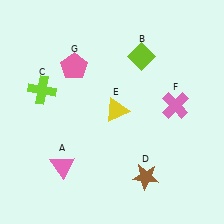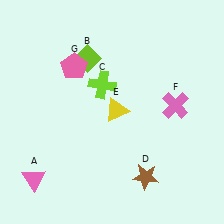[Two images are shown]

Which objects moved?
The objects that moved are: the pink triangle (A), the lime diamond (B), the lime cross (C).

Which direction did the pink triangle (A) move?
The pink triangle (A) moved left.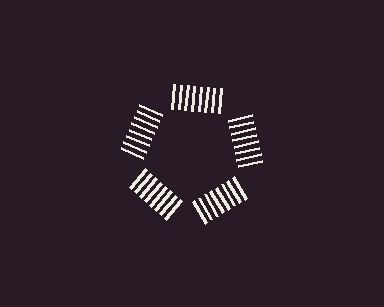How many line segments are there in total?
40 — 8 along each of the 5 edges.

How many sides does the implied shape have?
5 sides — the line-ends trace a pentagon.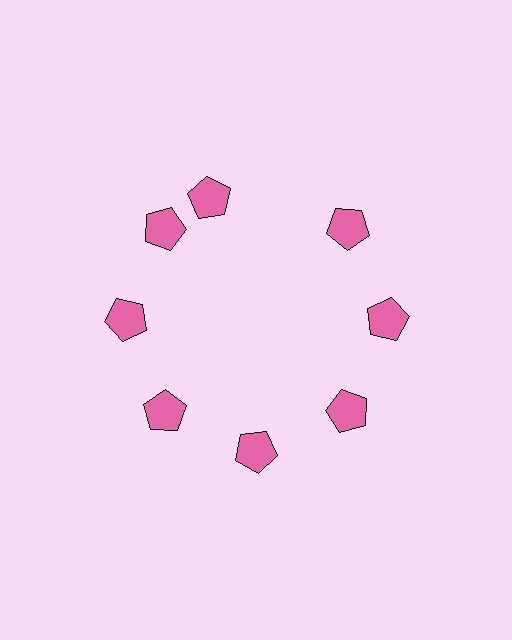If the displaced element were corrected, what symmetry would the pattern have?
It would have 8-fold rotational symmetry — the pattern would map onto itself every 45 degrees.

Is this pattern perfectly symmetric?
No. The 8 pink pentagons are arranged in a ring, but one element near the 12 o'clock position is rotated out of alignment along the ring, breaking the 8-fold rotational symmetry.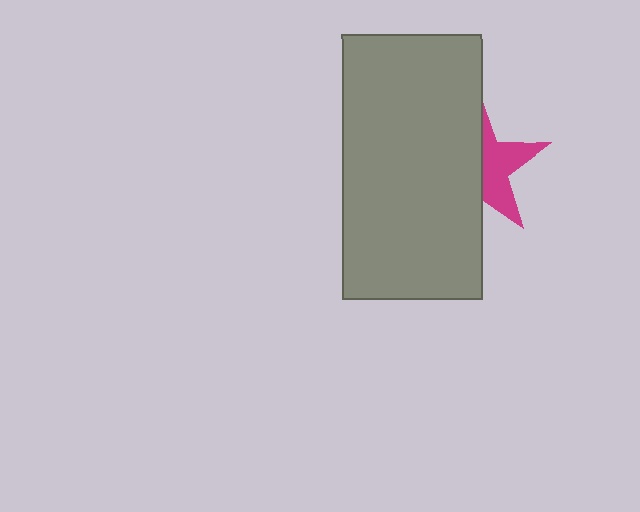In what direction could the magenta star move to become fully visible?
The magenta star could move right. That would shift it out from behind the gray rectangle entirely.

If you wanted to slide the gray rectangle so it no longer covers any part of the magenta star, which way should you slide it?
Slide it left — that is the most direct way to separate the two shapes.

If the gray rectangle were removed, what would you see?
You would see the complete magenta star.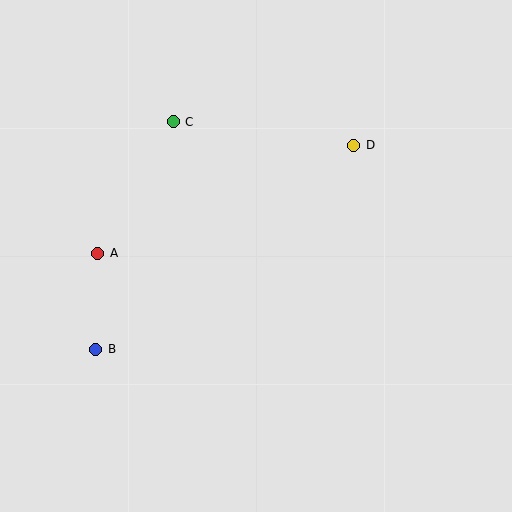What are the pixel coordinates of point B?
Point B is at (96, 349).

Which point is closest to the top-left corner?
Point C is closest to the top-left corner.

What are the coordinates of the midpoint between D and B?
The midpoint between D and B is at (225, 247).